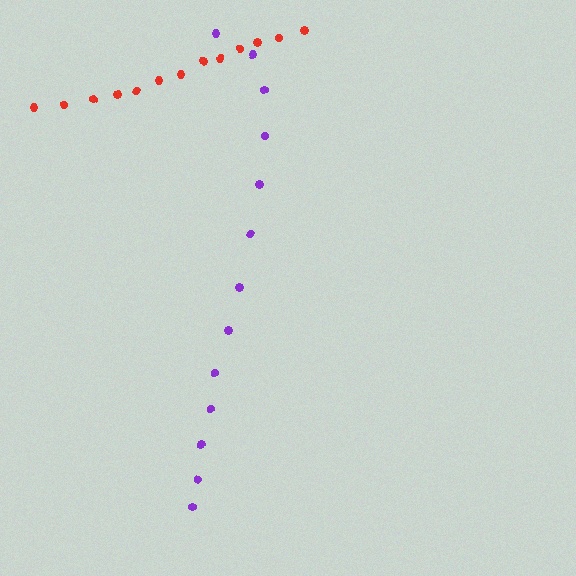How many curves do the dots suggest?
There are 2 distinct paths.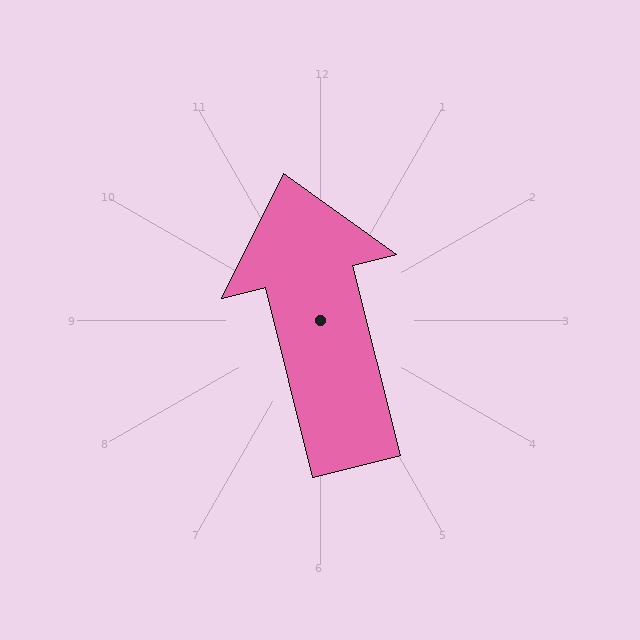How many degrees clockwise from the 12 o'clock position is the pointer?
Approximately 346 degrees.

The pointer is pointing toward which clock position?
Roughly 12 o'clock.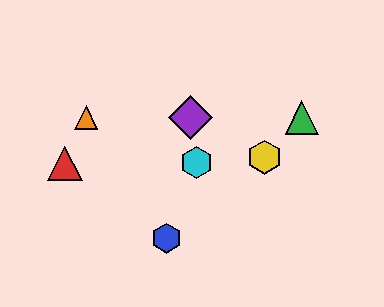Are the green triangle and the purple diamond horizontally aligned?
Yes, both are at y≈118.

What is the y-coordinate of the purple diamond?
The purple diamond is at y≈118.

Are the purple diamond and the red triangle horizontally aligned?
No, the purple diamond is at y≈118 and the red triangle is at y≈164.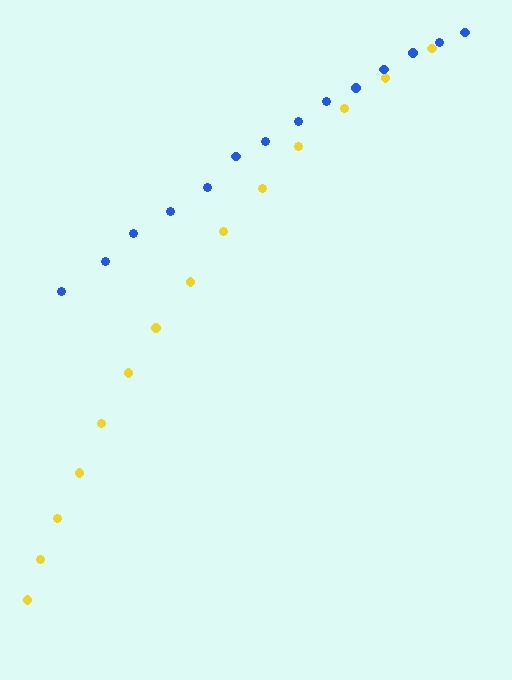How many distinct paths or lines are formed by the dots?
There are 2 distinct paths.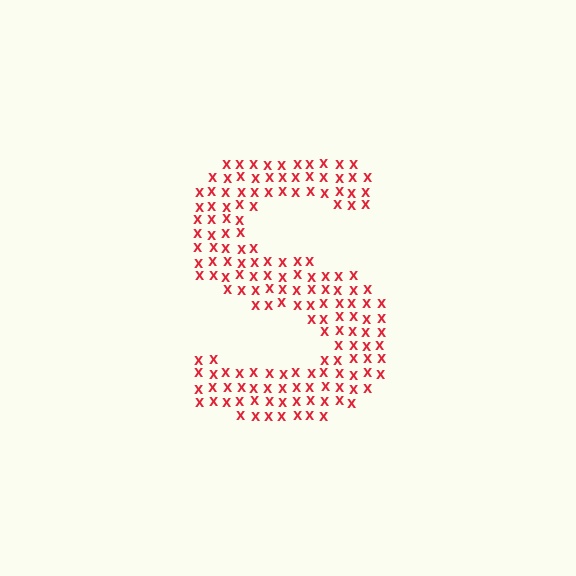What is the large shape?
The large shape is the letter S.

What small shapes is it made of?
It is made of small letter X's.